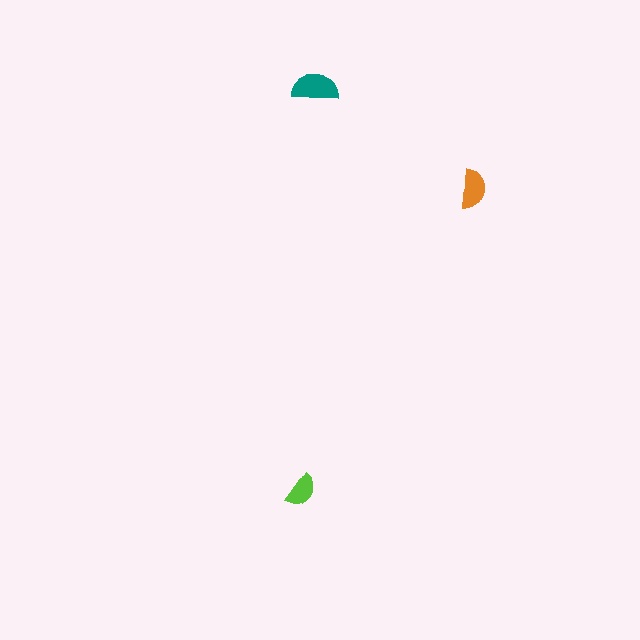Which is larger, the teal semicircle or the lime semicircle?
The teal one.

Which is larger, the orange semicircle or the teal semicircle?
The teal one.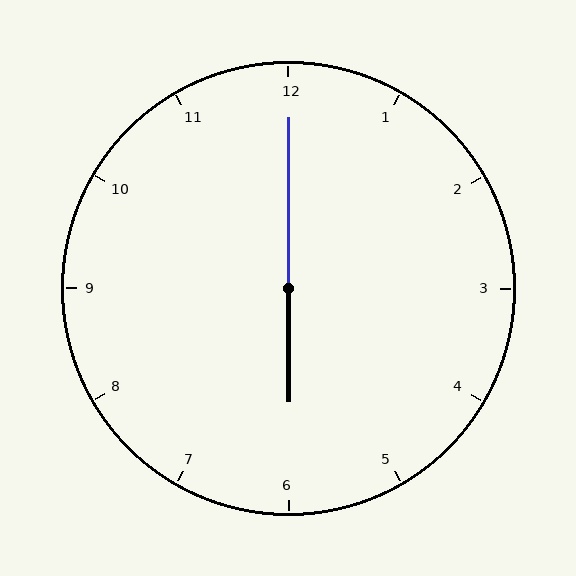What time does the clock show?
6:00.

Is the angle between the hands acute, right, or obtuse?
It is obtuse.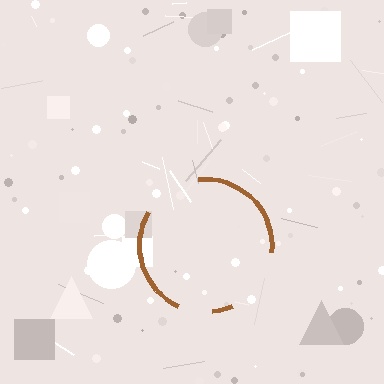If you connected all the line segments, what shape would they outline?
They would outline a circle.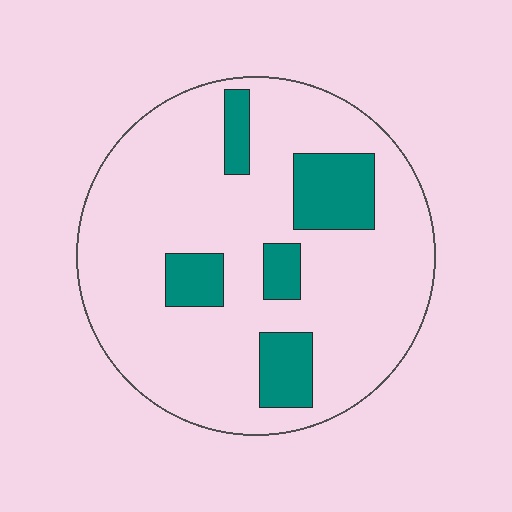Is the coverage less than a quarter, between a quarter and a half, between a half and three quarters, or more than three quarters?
Less than a quarter.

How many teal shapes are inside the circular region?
5.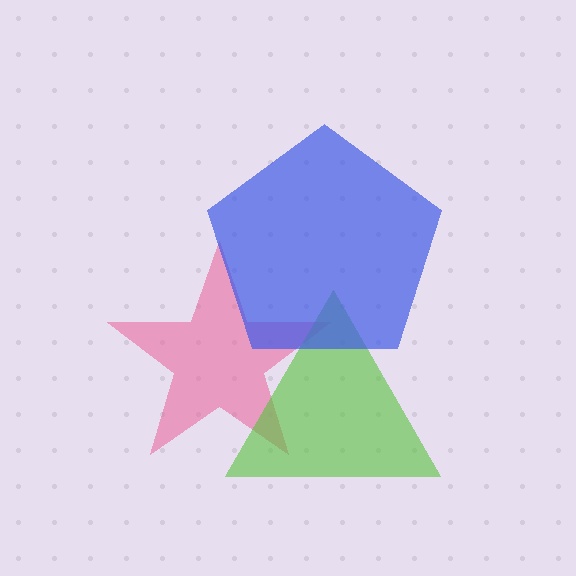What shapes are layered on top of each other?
The layered shapes are: a pink star, a lime triangle, a blue pentagon.